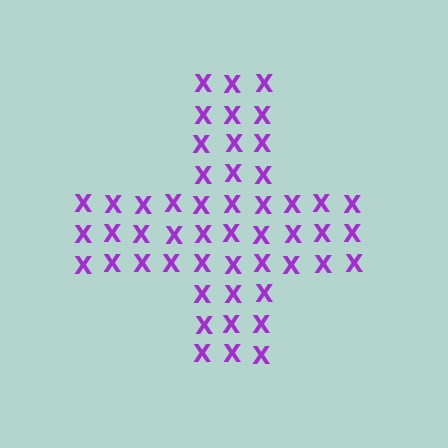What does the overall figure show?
The overall figure shows a cross.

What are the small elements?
The small elements are letter X's.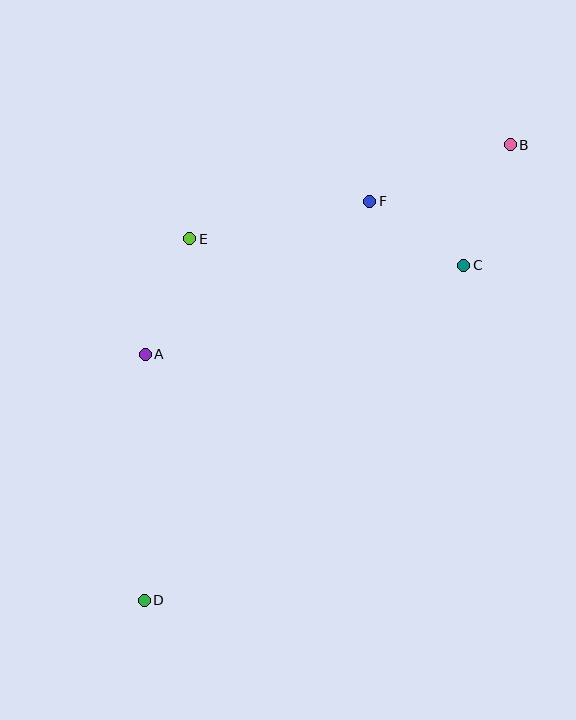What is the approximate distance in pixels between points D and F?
The distance between D and F is approximately 458 pixels.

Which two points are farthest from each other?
Points B and D are farthest from each other.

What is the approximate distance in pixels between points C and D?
The distance between C and D is approximately 463 pixels.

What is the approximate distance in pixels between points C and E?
The distance between C and E is approximately 276 pixels.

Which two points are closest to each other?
Points C and F are closest to each other.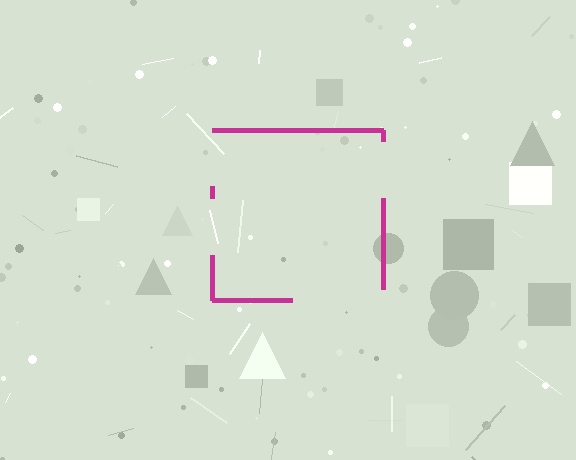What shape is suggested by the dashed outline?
The dashed outline suggests a square.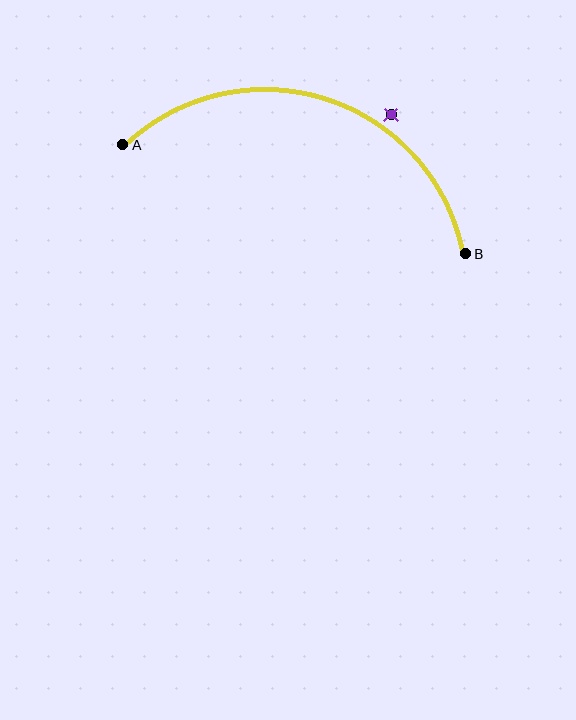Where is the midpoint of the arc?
The arc midpoint is the point on the curve farthest from the straight line joining A and B. It sits above that line.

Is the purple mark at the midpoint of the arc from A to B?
No — the purple mark does not lie on the arc at all. It sits slightly outside the curve.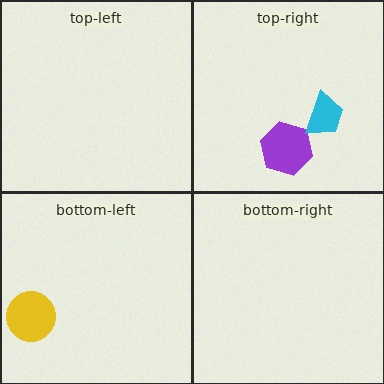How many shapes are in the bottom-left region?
1.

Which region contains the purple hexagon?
The top-right region.